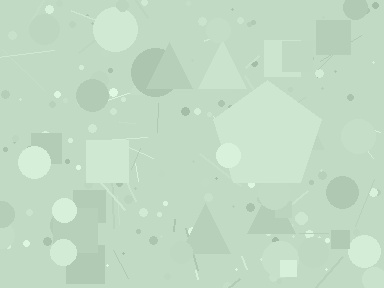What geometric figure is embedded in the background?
A pentagon is embedded in the background.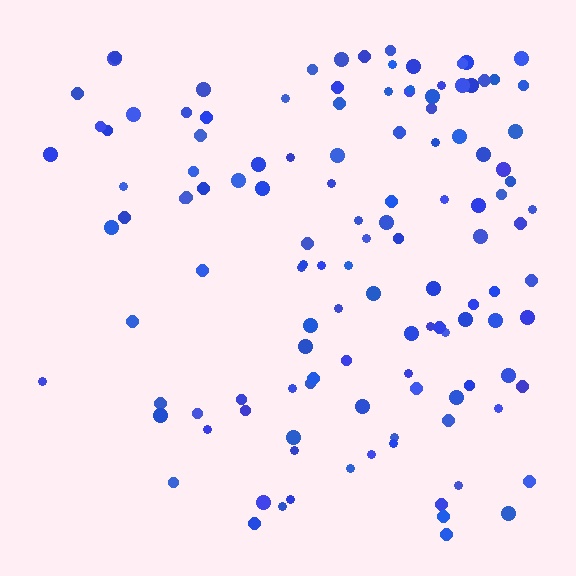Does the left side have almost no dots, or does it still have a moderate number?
Still a moderate number, just noticeably fewer than the right.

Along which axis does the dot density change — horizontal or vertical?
Horizontal.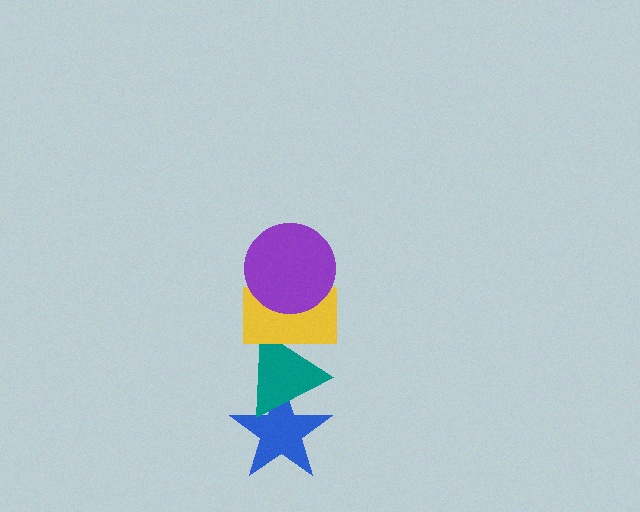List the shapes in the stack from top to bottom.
From top to bottom: the purple circle, the yellow rectangle, the teal triangle, the blue star.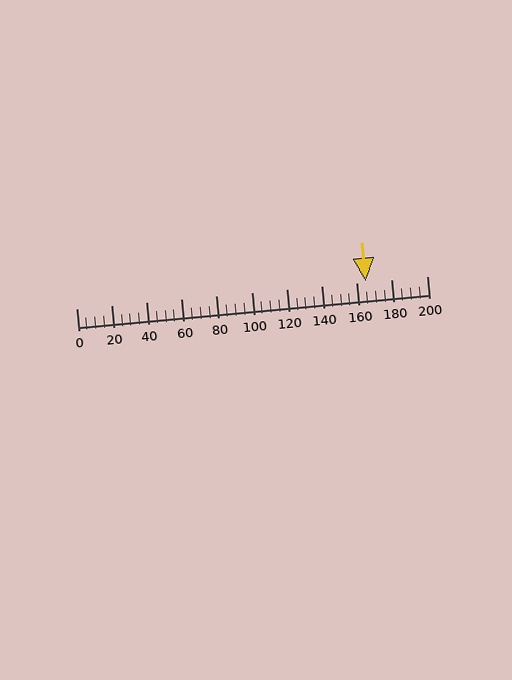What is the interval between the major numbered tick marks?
The major tick marks are spaced 20 units apart.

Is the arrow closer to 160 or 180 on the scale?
The arrow is closer to 160.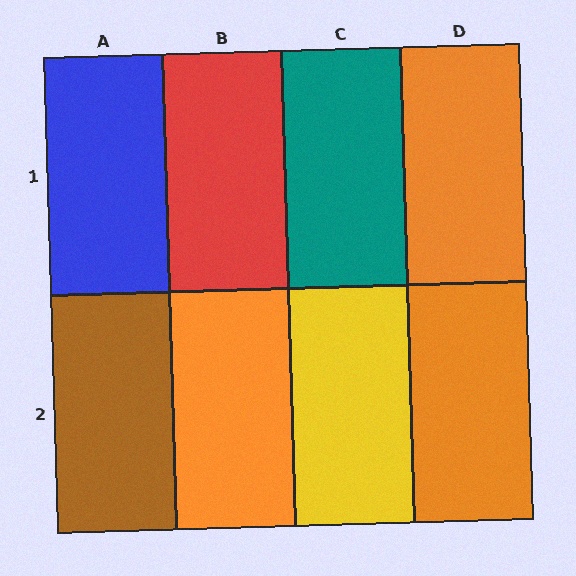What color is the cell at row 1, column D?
Orange.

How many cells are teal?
1 cell is teal.